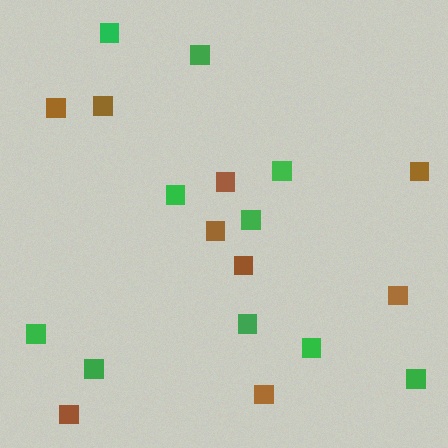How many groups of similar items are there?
There are 2 groups: one group of green squares (10) and one group of brown squares (9).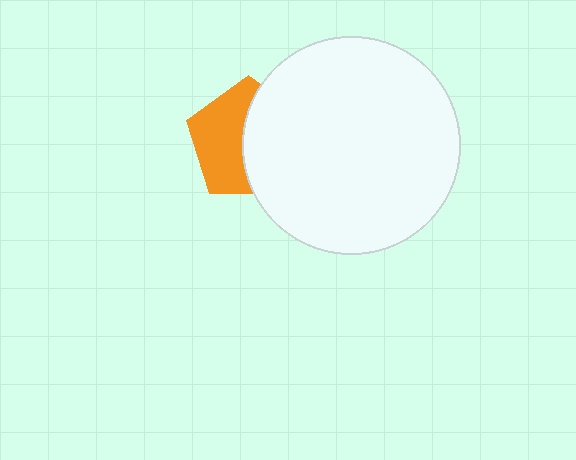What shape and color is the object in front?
The object in front is a white circle.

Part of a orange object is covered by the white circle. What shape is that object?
It is a pentagon.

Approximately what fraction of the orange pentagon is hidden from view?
Roughly 51% of the orange pentagon is hidden behind the white circle.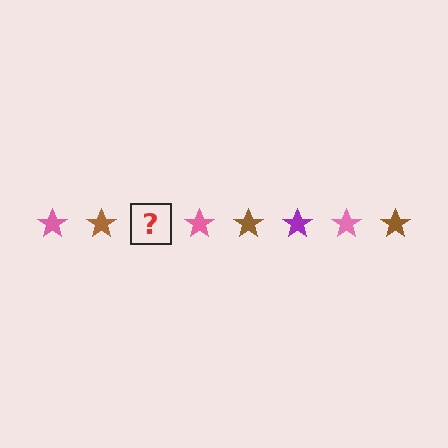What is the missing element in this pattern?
The missing element is a purple star.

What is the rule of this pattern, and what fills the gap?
The rule is that the pattern cycles through pink, brown, purple stars. The gap should be filled with a purple star.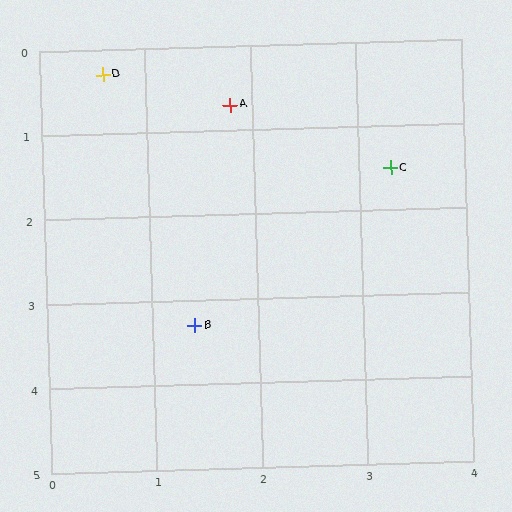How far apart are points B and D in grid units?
Points B and D are about 3.1 grid units apart.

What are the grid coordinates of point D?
Point D is at approximately (0.6, 0.3).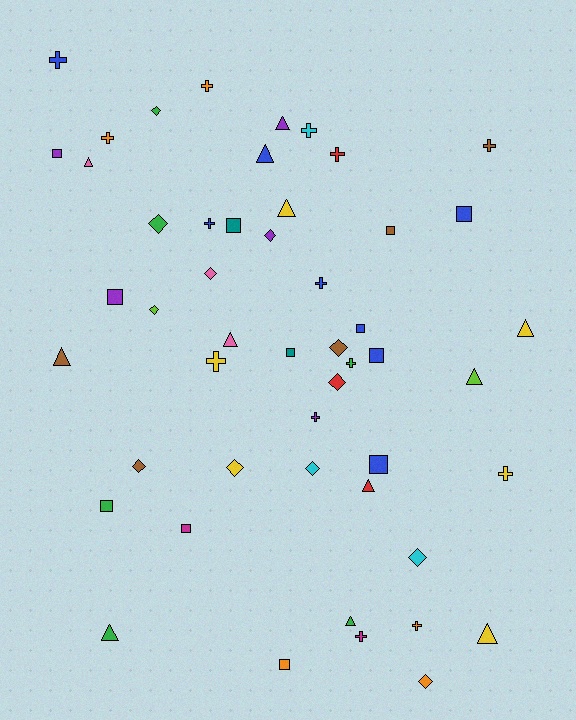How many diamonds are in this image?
There are 12 diamonds.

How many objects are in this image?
There are 50 objects.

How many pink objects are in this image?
There are 3 pink objects.